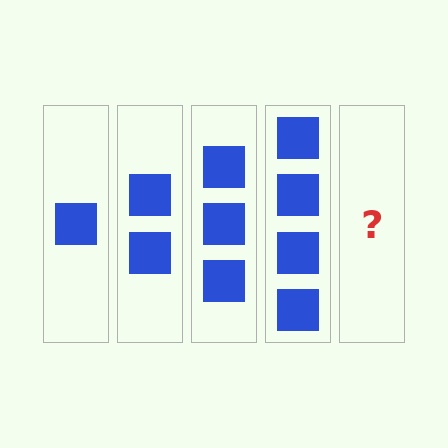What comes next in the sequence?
The next element should be 5 squares.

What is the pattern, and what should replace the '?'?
The pattern is that each step adds one more square. The '?' should be 5 squares.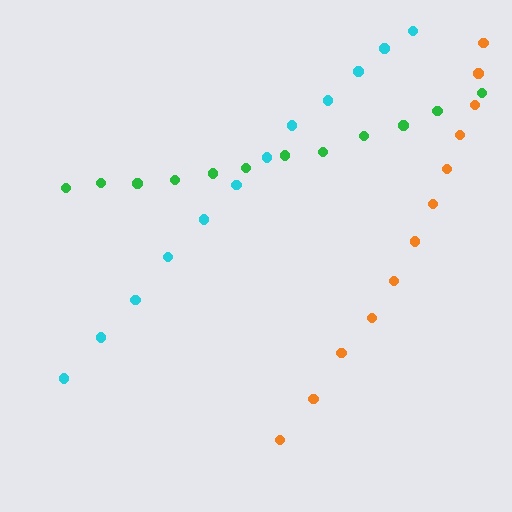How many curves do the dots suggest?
There are 3 distinct paths.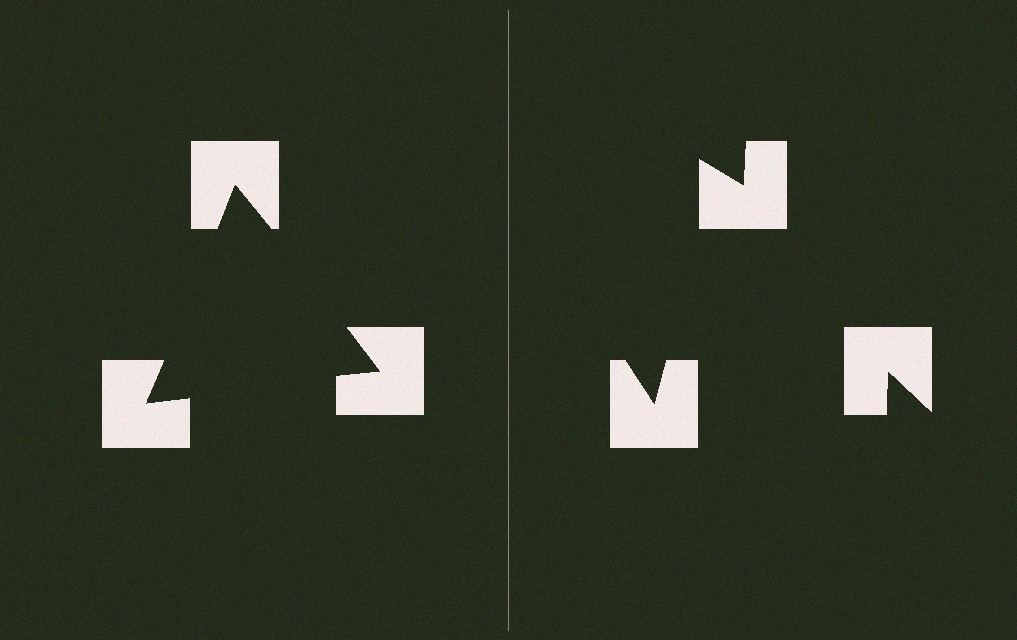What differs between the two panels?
The notched squares are positioned identically on both sides; only the wedge orientations differ. On the left they align to a triangle; on the right they are misaligned.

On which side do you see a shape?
An illusory triangle appears on the left side. On the right side the wedge cuts are rotated, so no coherent shape forms.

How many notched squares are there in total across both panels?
6 — 3 on each side.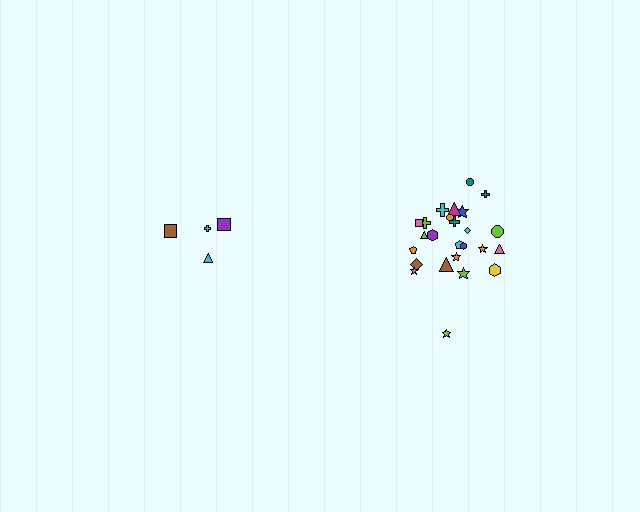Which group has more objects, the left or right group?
The right group.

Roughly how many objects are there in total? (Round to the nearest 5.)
Roughly 30 objects in total.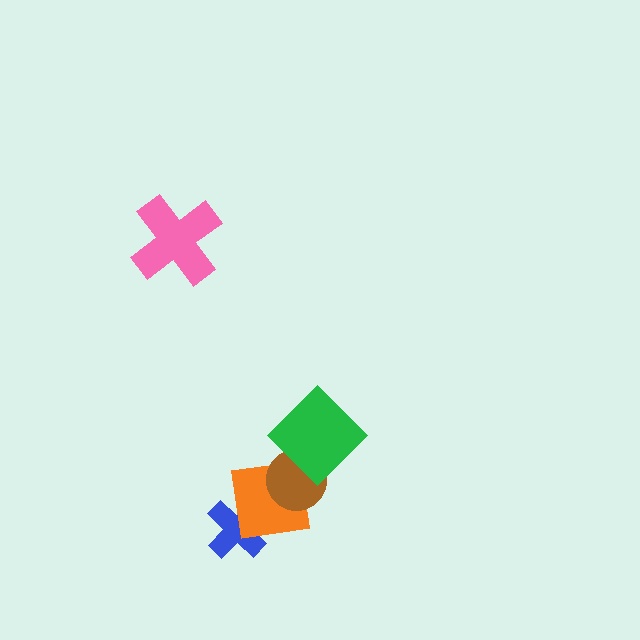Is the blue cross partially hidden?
Yes, it is partially covered by another shape.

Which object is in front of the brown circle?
The green diamond is in front of the brown circle.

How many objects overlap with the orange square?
3 objects overlap with the orange square.